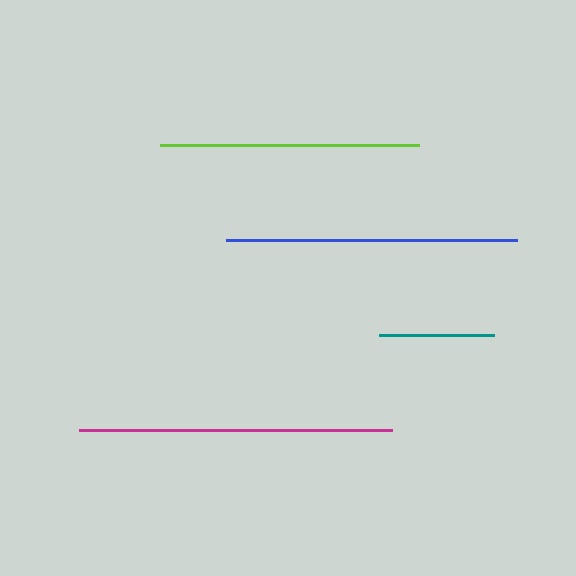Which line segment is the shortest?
The teal line is the shortest at approximately 115 pixels.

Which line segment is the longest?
The magenta line is the longest at approximately 312 pixels.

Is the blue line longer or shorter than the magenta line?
The magenta line is longer than the blue line.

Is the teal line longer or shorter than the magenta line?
The magenta line is longer than the teal line.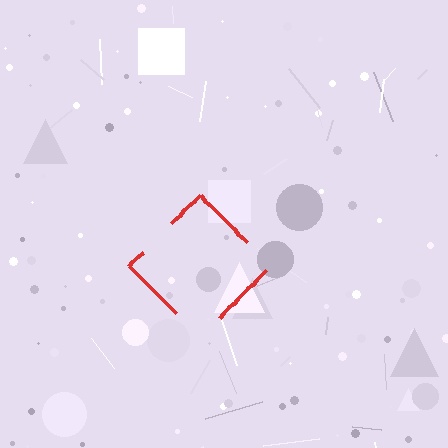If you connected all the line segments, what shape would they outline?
They would outline a diamond.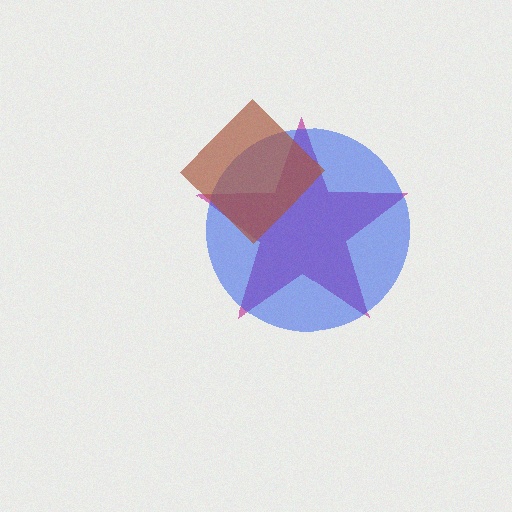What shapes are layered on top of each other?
The layered shapes are: a magenta star, a blue circle, a brown diamond.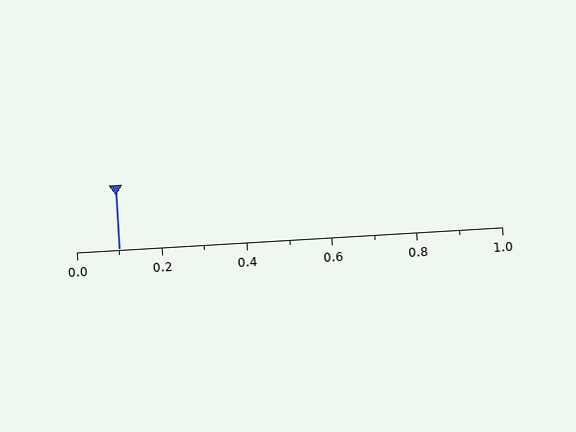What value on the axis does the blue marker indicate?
The marker indicates approximately 0.1.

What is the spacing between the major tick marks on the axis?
The major ticks are spaced 0.2 apart.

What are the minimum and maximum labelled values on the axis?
The axis runs from 0.0 to 1.0.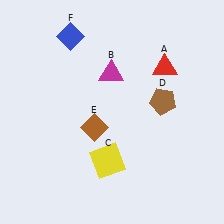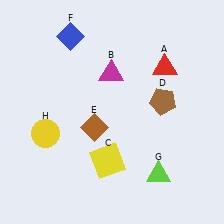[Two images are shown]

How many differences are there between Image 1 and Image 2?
There are 2 differences between the two images.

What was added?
A lime triangle (G), a yellow circle (H) were added in Image 2.